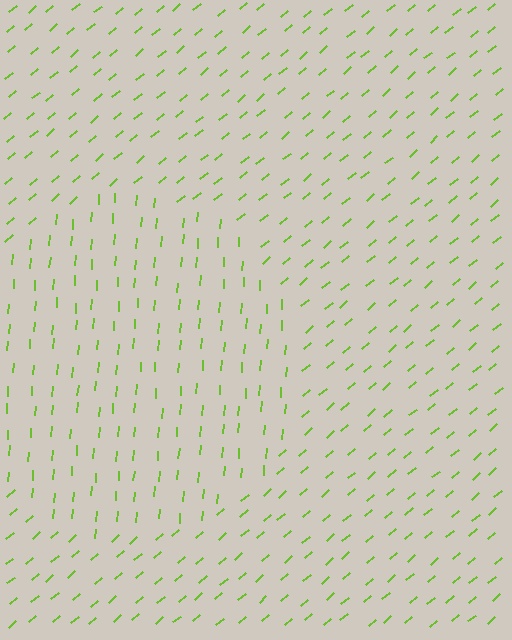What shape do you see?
I see a circle.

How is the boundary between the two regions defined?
The boundary is defined purely by a change in line orientation (approximately 45 degrees difference). All lines are the same color and thickness.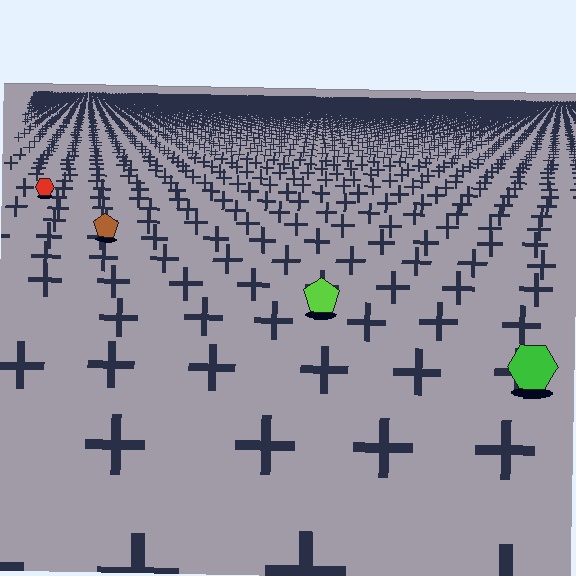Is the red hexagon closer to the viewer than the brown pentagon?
No. The brown pentagon is closer — you can tell from the texture gradient: the ground texture is coarser near it.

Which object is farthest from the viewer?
The red hexagon is farthest from the viewer. It appears smaller and the ground texture around it is denser.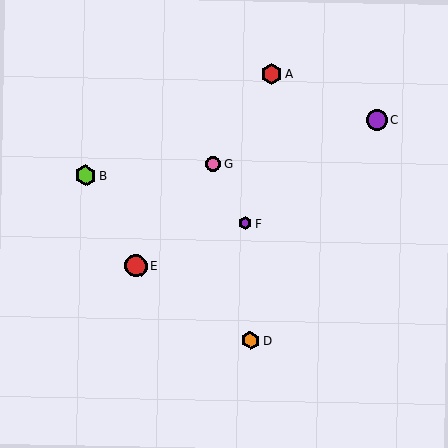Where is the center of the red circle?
The center of the red circle is at (136, 266).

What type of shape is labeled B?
Shape B is a lime hexagon.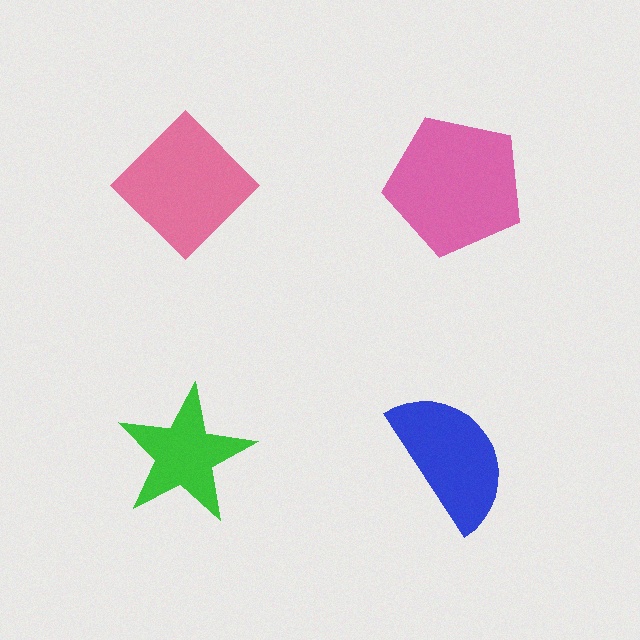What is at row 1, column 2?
A pink pentagon.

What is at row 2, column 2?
A blue semicircle.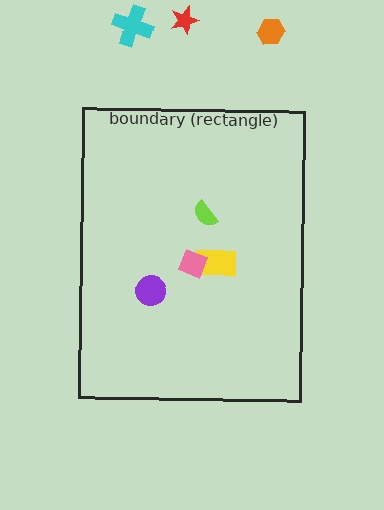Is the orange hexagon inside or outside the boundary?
Outside.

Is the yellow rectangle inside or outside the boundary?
Inside.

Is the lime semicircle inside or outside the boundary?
Inside.